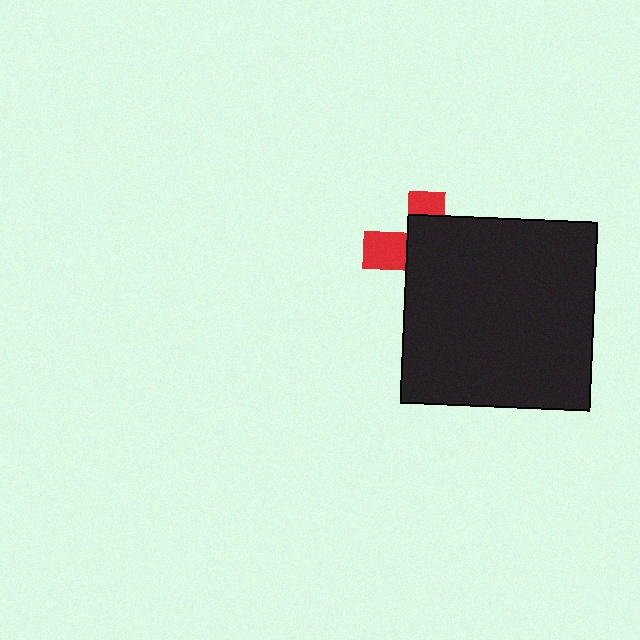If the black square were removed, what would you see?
You would see the complete red cross.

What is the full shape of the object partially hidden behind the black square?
The partially hidden object is a red cross.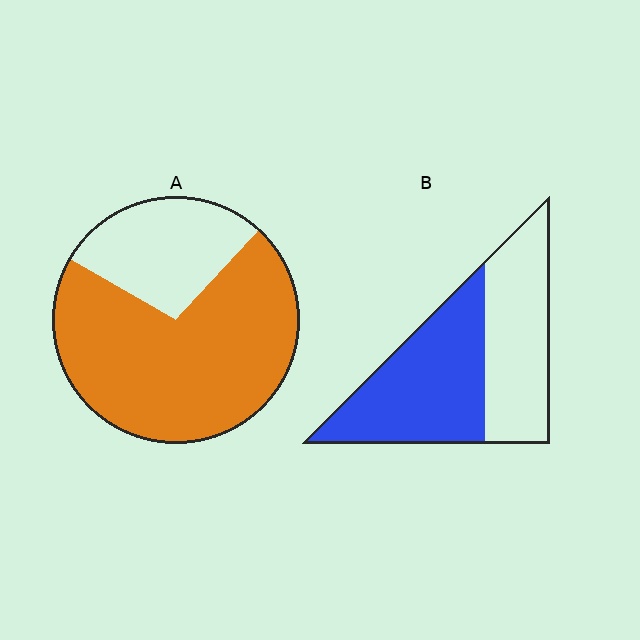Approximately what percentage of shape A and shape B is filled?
A is approximately 70% and B is approximately 55%.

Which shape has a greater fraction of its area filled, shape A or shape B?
Shape A.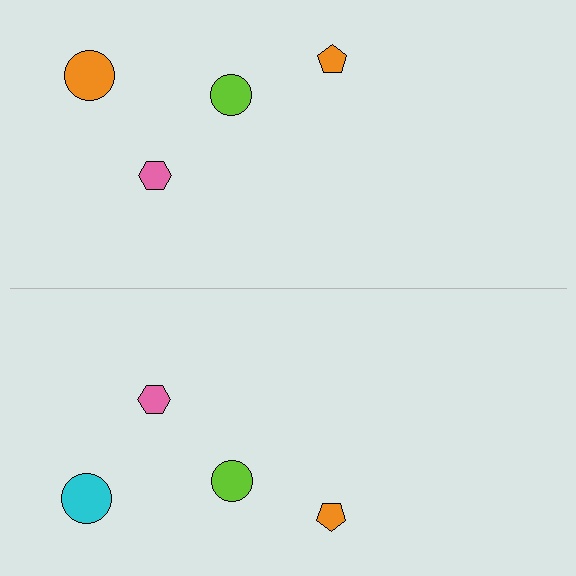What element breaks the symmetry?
The cyan circle on the bottom side breaks the symmetry — its mirror counterpart is orange.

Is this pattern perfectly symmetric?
No, the pattern is not perfectly symmetric. The cyan circle on the bottom side breaks the symmetry — its mirror counterpart is orange.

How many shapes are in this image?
There are 8 shapes in this image.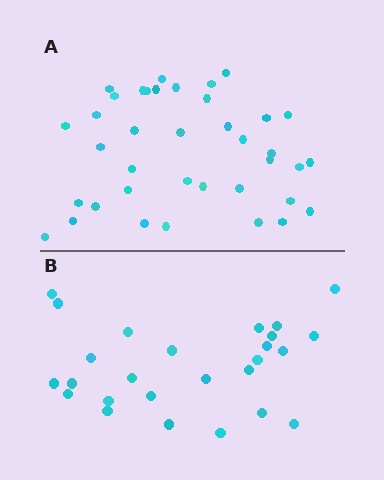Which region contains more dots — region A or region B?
Region A (the top region) has more dots.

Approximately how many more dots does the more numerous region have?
Region A has roughly 12 or so more dots than region B.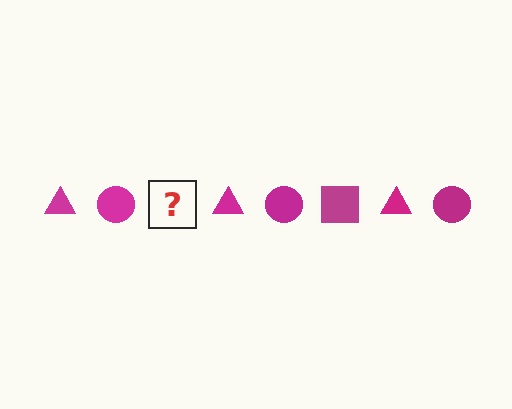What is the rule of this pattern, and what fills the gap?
The rule is that the pattern cycles through triangle, circle, square shapes in magenta. The gap should be filled with a magenta square.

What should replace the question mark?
The question mark should be replaced with a magenta square.